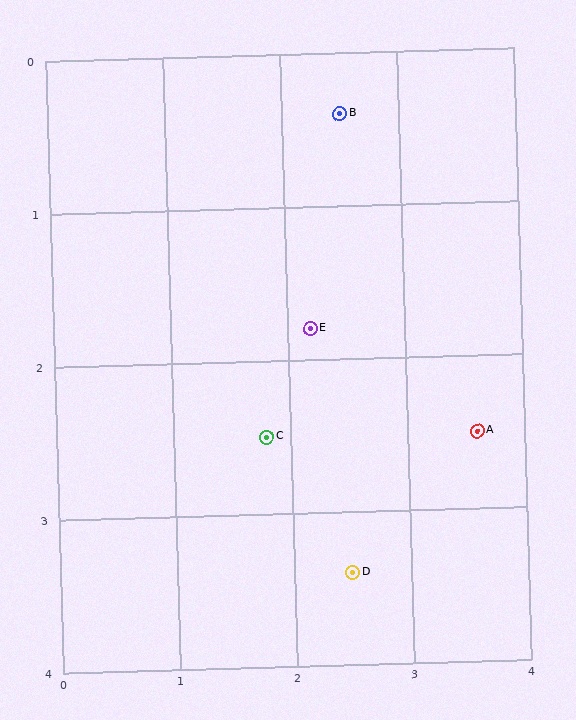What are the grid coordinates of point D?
Point D is at approximately (2.5, 3.4).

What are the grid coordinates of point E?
Point E is at approximately (2.2, 1.8).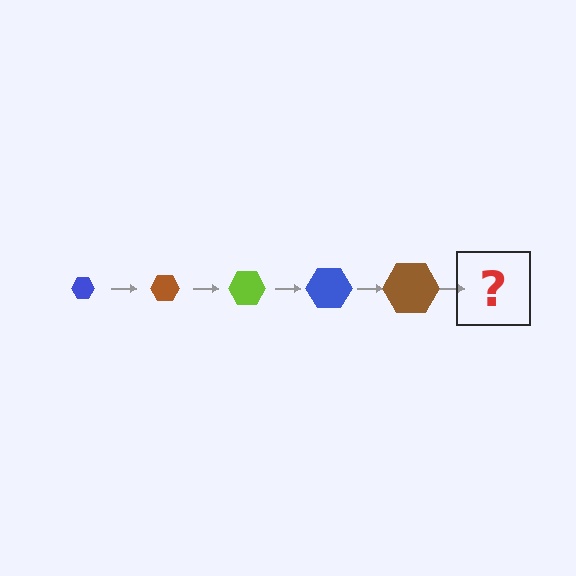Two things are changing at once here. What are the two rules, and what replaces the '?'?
The two rules are that the hexagon grows larger each step and the color cycles through blue, brown, and lime. The '?' should be a lime hexagon, larger than the previous one.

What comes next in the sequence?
The next element should be a lime hexagon, larger than the previous one.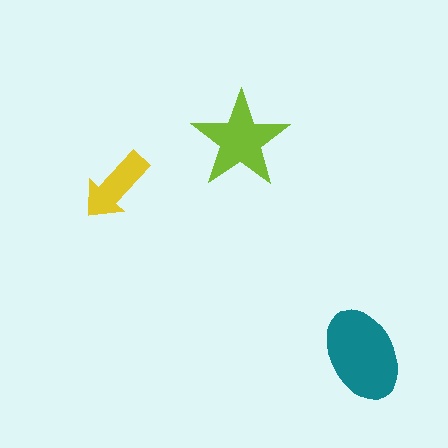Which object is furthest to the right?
The teal ellipse is rightmost.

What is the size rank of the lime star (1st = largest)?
2nd.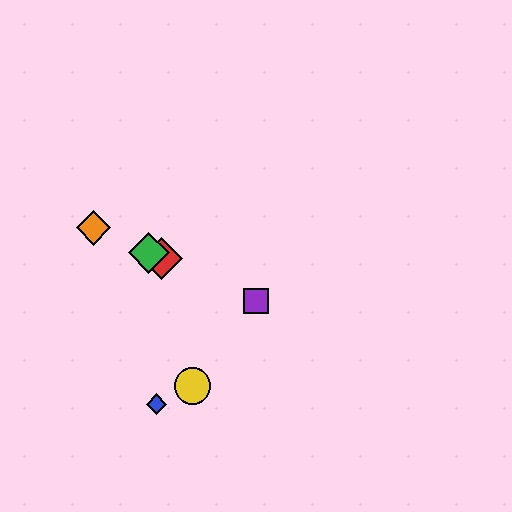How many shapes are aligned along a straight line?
4 shapes (the red diamond, the green diamond, the purple square, the orange diamond) are aligned along a straight line.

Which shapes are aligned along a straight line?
The red diamond, the green diamond, the purple square, the orange diamond are aligned along a straight line.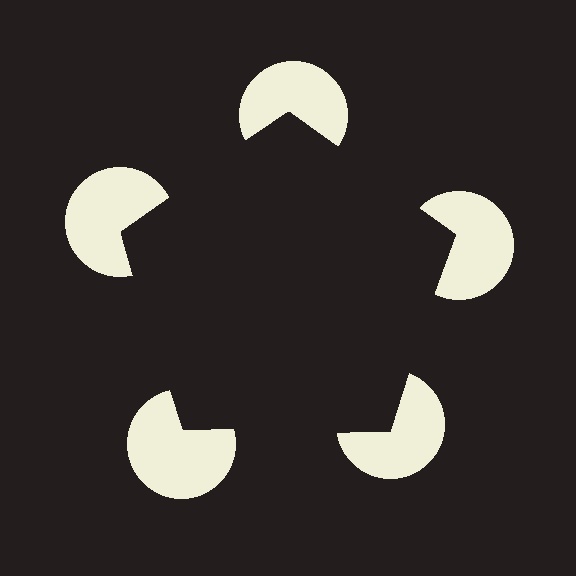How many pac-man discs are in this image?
There are 5 — one at each vertex of the illusory pentagon.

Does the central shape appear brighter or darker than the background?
It typically appears slightly darker than the background, even though no actual brightness change is drawn.